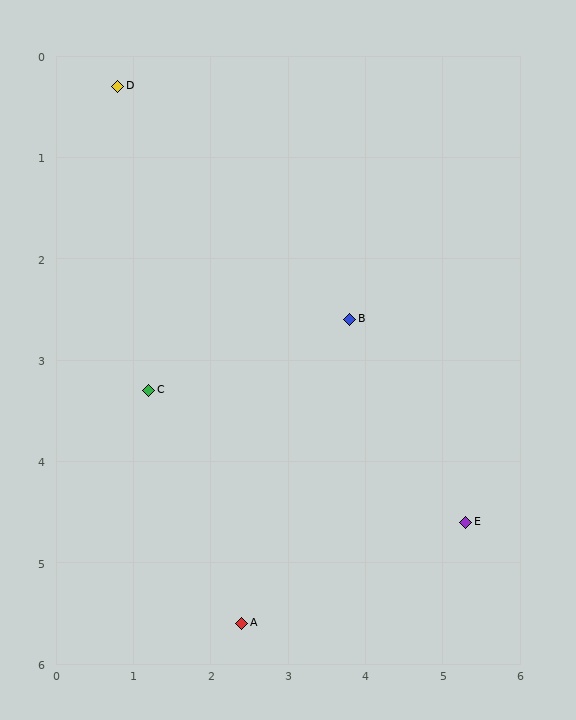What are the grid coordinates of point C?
Point C is at approximately (1.2, 3.3).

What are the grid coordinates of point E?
Point E is at approximately (5.3, 4.6).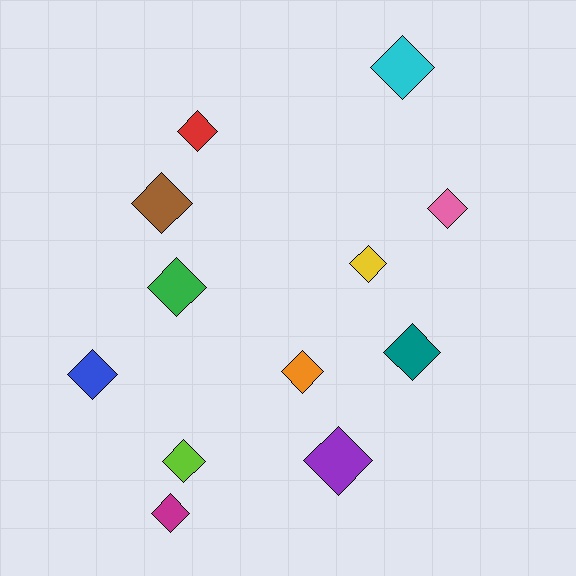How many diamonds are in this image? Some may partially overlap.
There are 12 diamonds.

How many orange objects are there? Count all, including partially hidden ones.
There is 1 orange object.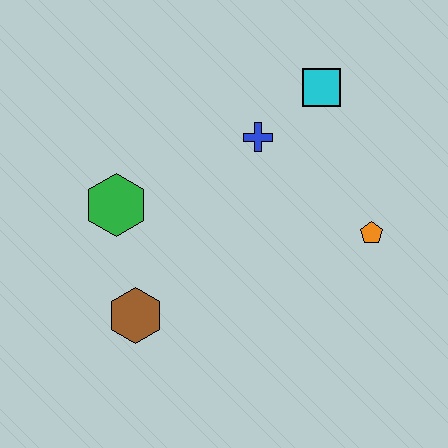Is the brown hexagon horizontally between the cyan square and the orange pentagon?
No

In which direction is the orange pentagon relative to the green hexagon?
The orange pentagon is to the right of the green hexagon.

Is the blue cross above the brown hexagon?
Yes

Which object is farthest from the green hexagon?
The orange pentagon is farthest from the green hexagon.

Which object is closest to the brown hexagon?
The green hexagon is closest to the brown hexagon.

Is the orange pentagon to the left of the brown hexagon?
No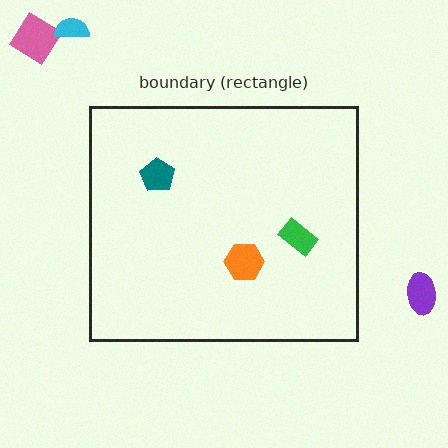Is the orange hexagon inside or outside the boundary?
Inside.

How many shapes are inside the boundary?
3 inside, 3 outside.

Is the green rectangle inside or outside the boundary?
Inside.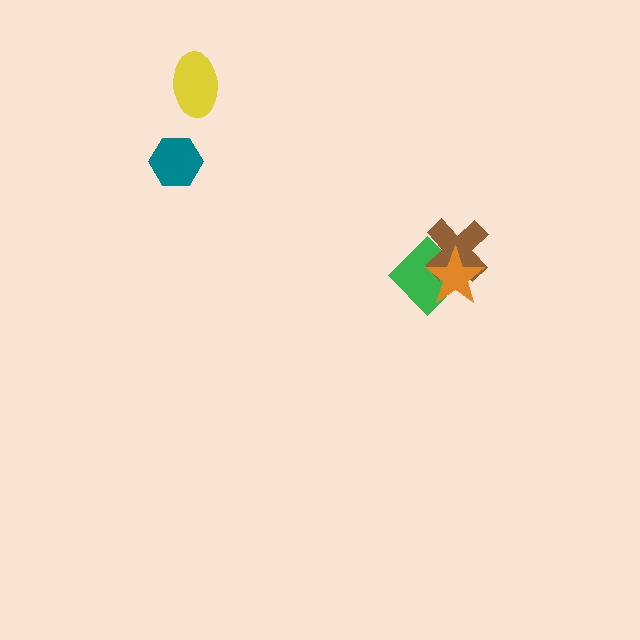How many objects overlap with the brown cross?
2 objects overlap with the brown cross.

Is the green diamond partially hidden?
Yes, it is partially covered by another shape.